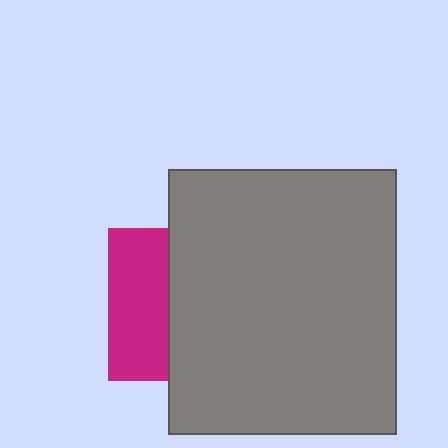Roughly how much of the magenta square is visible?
A small part of it is visible (roughly 39%).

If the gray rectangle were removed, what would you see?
You would see the complete magenta square.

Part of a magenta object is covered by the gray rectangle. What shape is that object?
It is a square.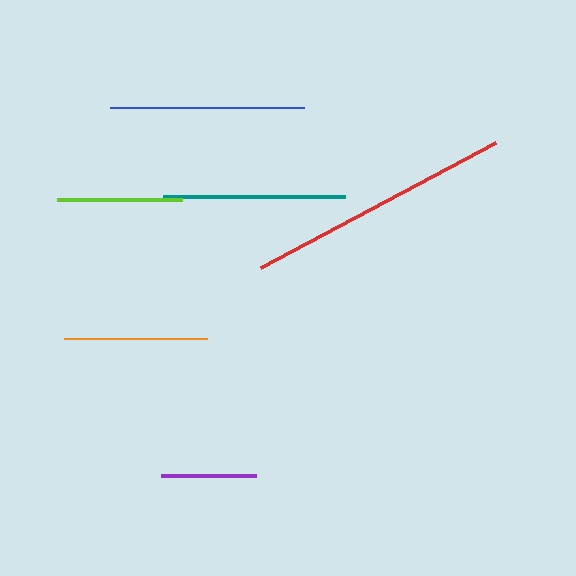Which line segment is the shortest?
The purple line is the shortest at approximately 96 pixels.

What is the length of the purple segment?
The purple segment is approximately 96 pixels long.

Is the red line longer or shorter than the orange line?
The red line is longer than the orange line.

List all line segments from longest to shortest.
From longest to shortest: red, blue, teal, orange, lime, purple.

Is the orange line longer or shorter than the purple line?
The orange line is longer than the purple line.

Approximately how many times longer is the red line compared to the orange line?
The red line is approximately 1.9 times the length of the orange line.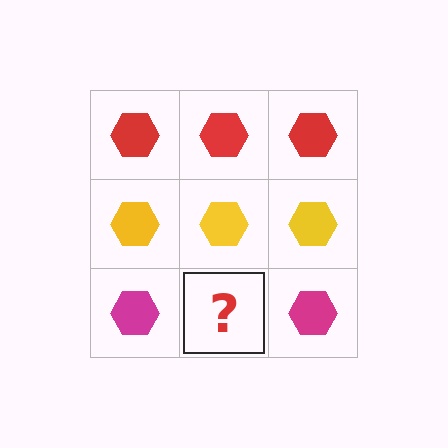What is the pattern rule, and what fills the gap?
The rule is that each row has a consistent color. The gap should be filled with a magenta hexagon.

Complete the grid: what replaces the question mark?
The question mark should be replaced with a magenta hexagon.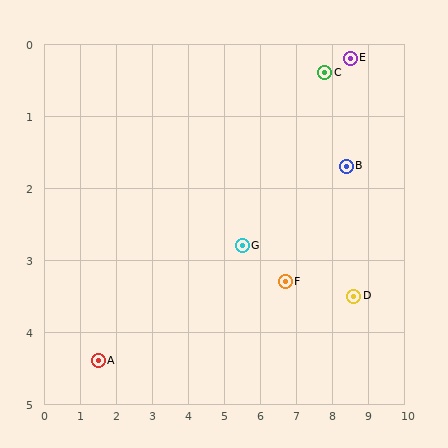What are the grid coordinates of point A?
Point A is at approximately (1.5, 4.4).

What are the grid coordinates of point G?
Point G is at approximately (5.5, 2.8).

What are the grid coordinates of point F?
Point F is at approximately (6.7, 3.3).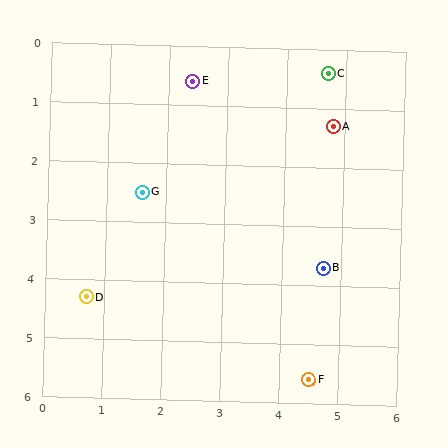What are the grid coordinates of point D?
Point D is at approximately (0.7, 4.3).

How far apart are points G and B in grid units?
Points G and B are about 3.3 grid units apart.